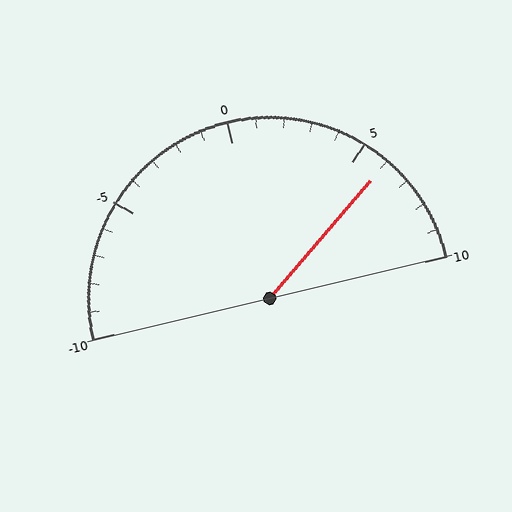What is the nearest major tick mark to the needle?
The nearest major tick mark is 5.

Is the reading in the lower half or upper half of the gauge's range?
The reading is in the upper half of the range (-10 to 10).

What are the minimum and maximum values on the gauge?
The gauge ranges from -10 to 10.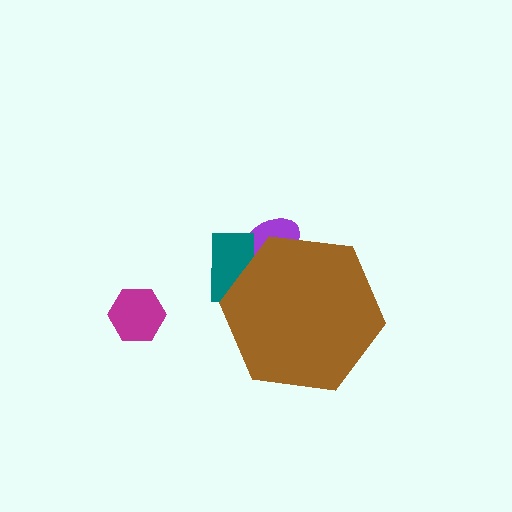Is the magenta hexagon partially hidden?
No, the magenta hexagon is fully visible.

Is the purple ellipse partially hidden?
Yes, the purple ellipse is partially hidden behind the brown hexagon.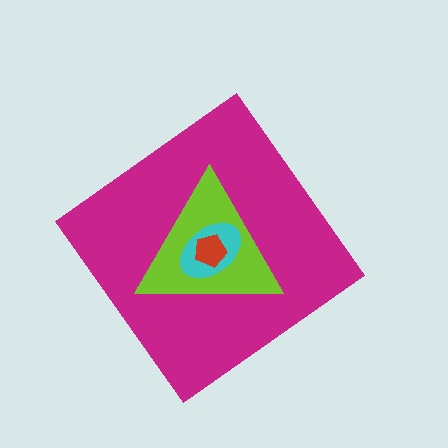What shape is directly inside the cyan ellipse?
The red pentagon.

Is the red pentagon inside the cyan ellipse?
Yes.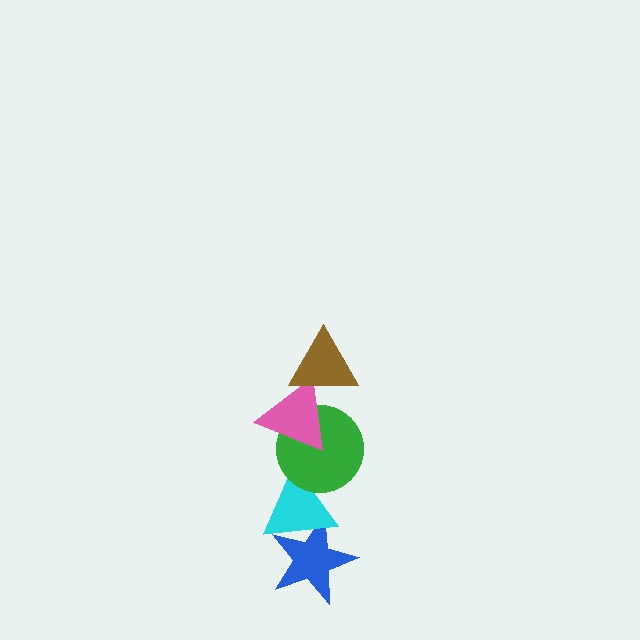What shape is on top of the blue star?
The cyan triangle is on top of the blue star.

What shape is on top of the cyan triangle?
The green circle is on top of the cyan triangle.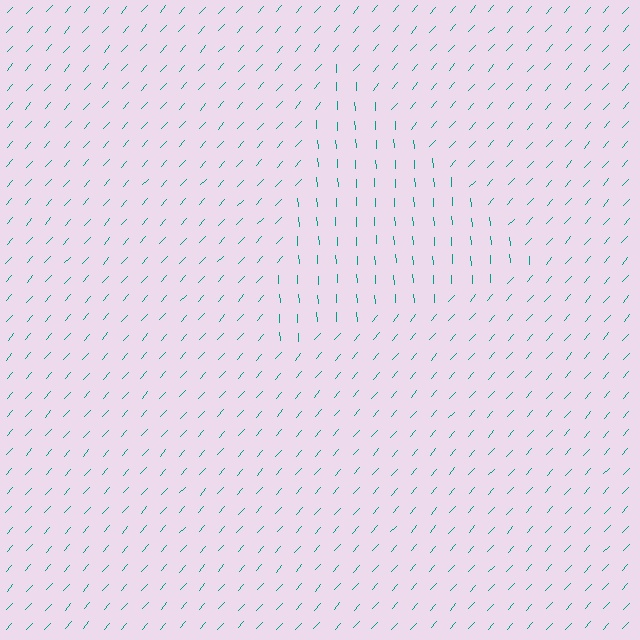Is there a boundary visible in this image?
Yes, there is a texture boundary formed by a change in line orientation.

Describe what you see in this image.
The image is filled with small teal line segments. A triangle region in the image has lines oriented differently from the surrounding lines, creating a visible texture boundary.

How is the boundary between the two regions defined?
The boundary is defined purely by a change in line orientation (approximately 45 degrees difference). All lines are the same color and thickness.